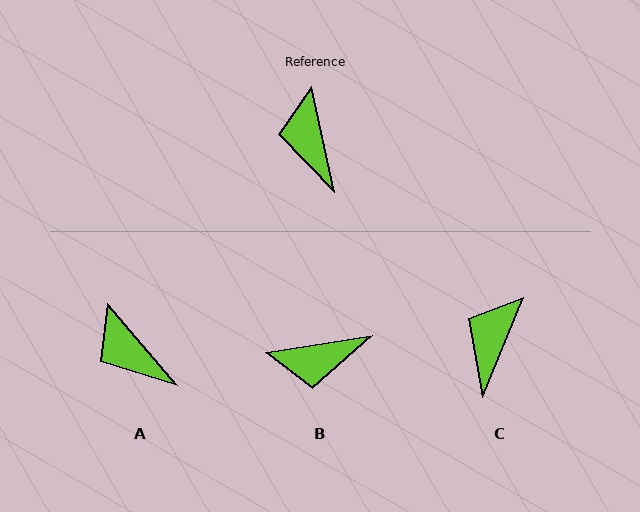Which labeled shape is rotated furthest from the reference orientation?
B, about 87 degrees away.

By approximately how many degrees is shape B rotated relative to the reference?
Approximately 87 degrees counter-clockwise.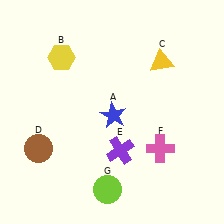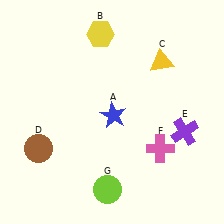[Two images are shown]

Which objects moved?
The objects that moved are: the yellow hexagon (B), the purple cross (E).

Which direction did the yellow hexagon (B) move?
The yellow hexagon (B) moved right.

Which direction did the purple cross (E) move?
The purple cross (E) moved right.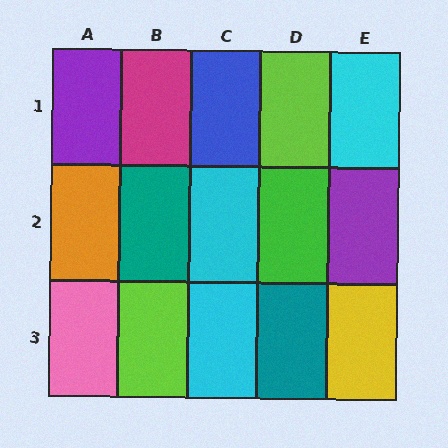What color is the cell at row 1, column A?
Purple.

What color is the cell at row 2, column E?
Purple.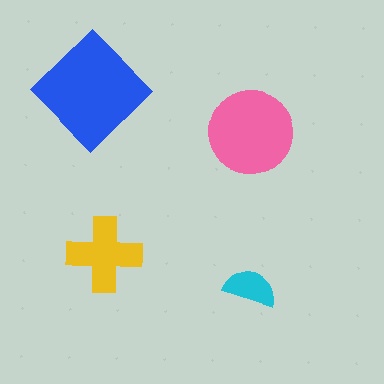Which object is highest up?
The blue diamond is topmost.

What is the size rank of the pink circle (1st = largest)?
2nd.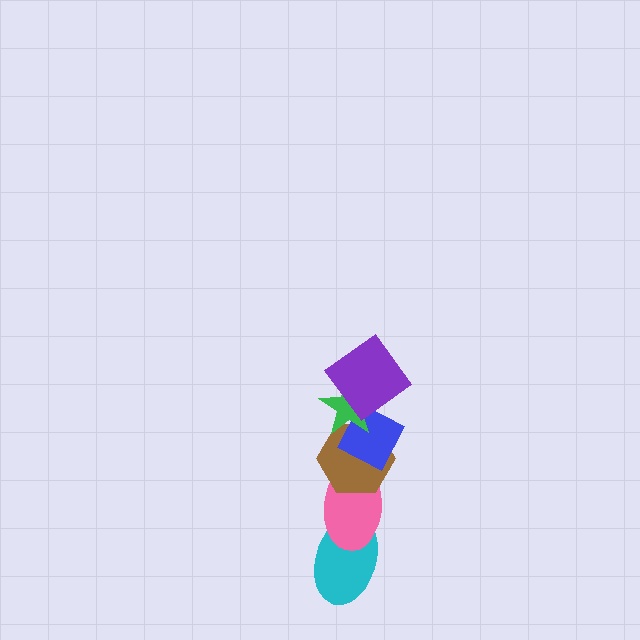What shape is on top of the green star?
The purple diamond is on top of the green star.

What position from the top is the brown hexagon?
The brown hexagon is 4th from the top.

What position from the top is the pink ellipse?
The pink ellipse is 5th from the top.